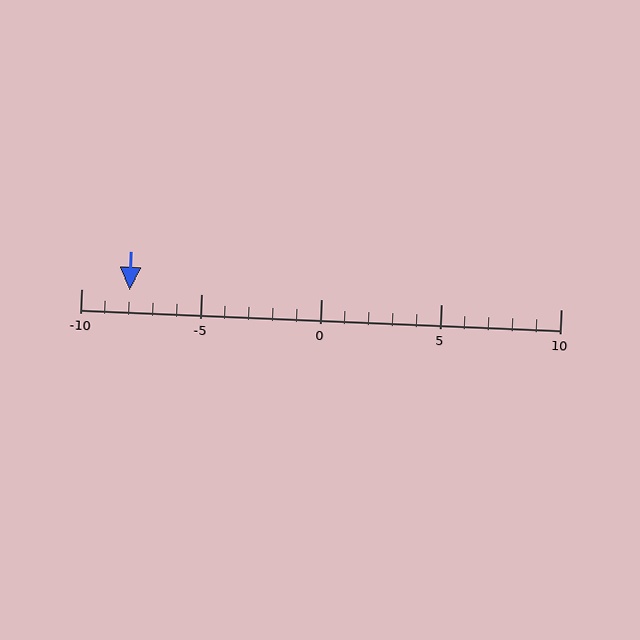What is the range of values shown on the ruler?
The ruler shows values from -10 to 10.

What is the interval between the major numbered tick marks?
The major tick marks are spaced 5 units apart.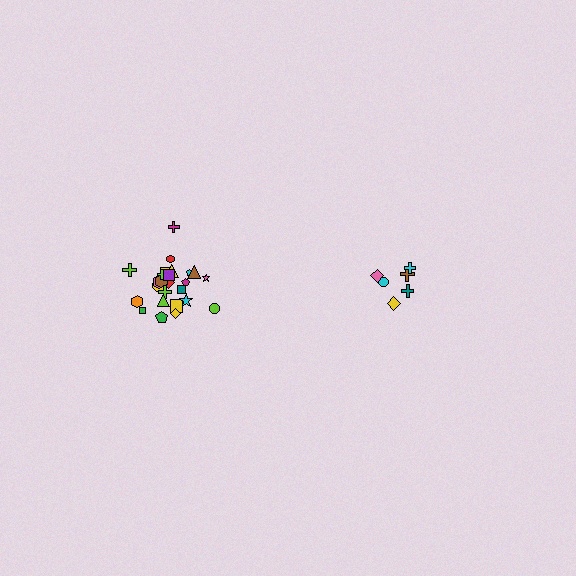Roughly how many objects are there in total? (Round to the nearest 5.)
Roughly 30 objects in total.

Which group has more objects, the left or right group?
The left group.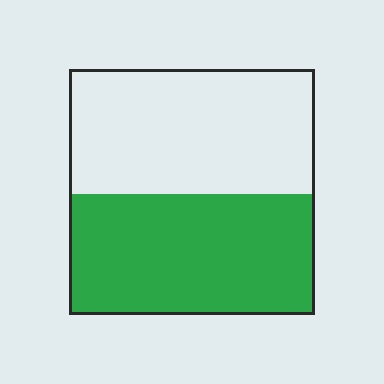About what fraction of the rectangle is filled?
About one half (1/2).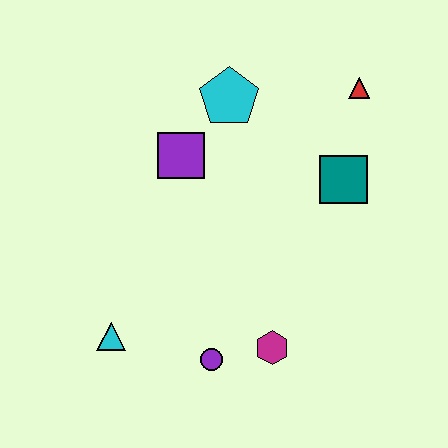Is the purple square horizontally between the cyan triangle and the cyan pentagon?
Yes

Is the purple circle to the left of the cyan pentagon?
Yes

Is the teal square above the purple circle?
Yes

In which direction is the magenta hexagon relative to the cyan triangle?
The magenta hexagon is to the right of the cyan triangle.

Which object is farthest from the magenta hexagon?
The red triangle is farthest from the magenta hexagon.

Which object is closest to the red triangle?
The teal square is closest to the red triangle.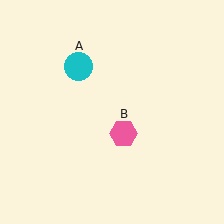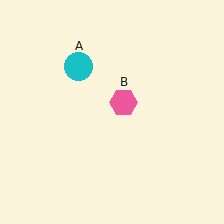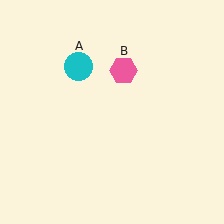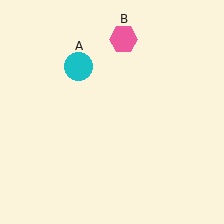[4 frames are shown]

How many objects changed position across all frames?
1 object changed position: pink hexagon (object B).